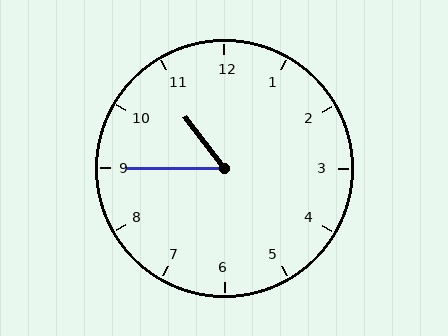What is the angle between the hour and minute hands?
Approximately 52 degrees.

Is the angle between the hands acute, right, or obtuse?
It is acute.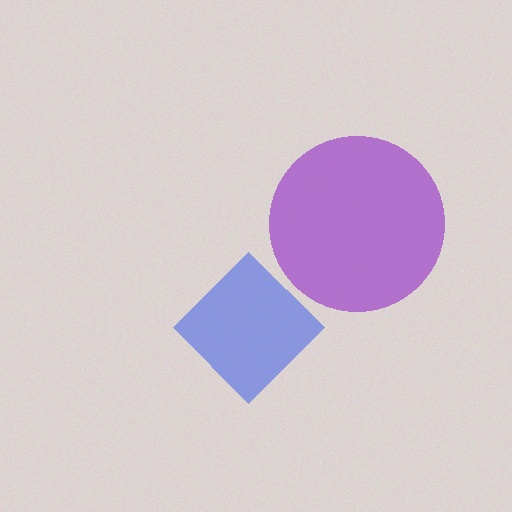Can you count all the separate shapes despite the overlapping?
Yes, there are 2 separate shapes.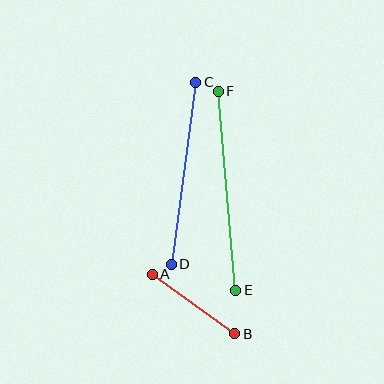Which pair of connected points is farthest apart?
Points E and F are farthest apart.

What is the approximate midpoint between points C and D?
The midpoint is at approximately (184, 173) pixels.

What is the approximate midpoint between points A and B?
The midpoint is at approximately (193, 304) pixels.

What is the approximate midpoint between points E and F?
The midpoint is at approximately (227, 191) pixels.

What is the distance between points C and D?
The distance is approximately 184 pixels.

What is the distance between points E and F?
The distance is approximately 200 pixels.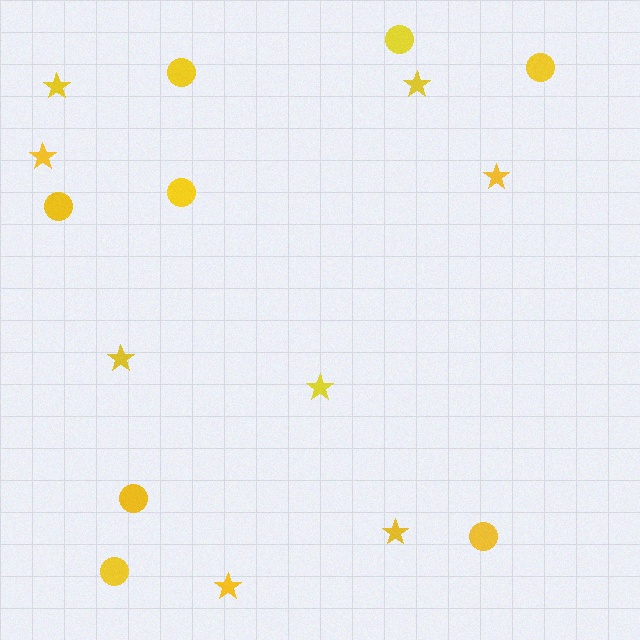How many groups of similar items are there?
There are 2 groups: one group of stars (8) and one group of circles (8).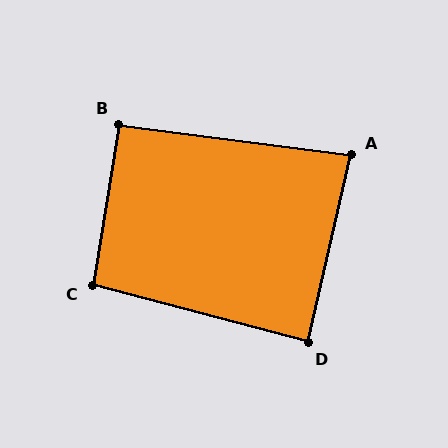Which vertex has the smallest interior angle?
A, at approximately 84 degrees.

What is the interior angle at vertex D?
Approximately 88 degrees (approximately right).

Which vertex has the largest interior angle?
C, at approximately 96 degrees.